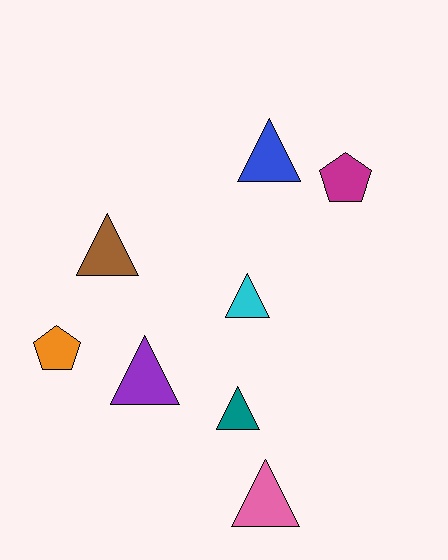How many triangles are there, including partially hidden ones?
There are 6 triangles.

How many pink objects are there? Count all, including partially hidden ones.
There is 1 pink object.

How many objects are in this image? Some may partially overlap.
There are 8 objects.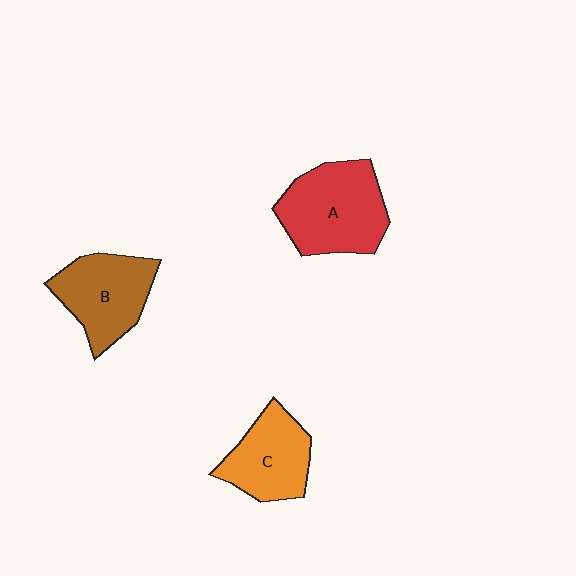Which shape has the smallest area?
Shape C (orange).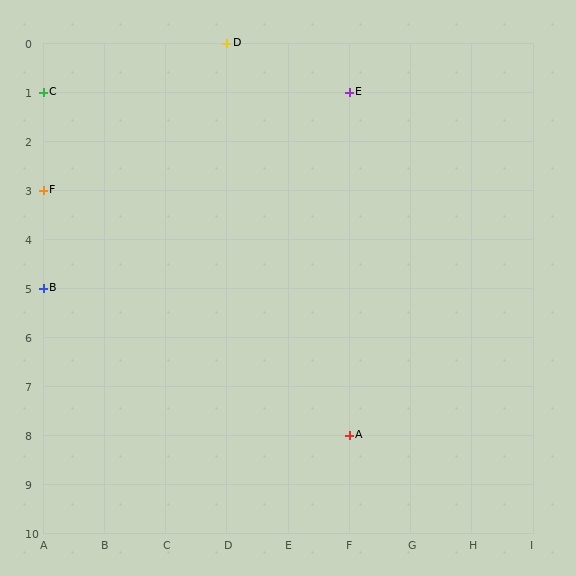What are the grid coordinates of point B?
Point B is at grid coordinates (A, 5).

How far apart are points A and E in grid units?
Points A and E are 7 rows apart.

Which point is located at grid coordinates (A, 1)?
Point C is at (A, 1).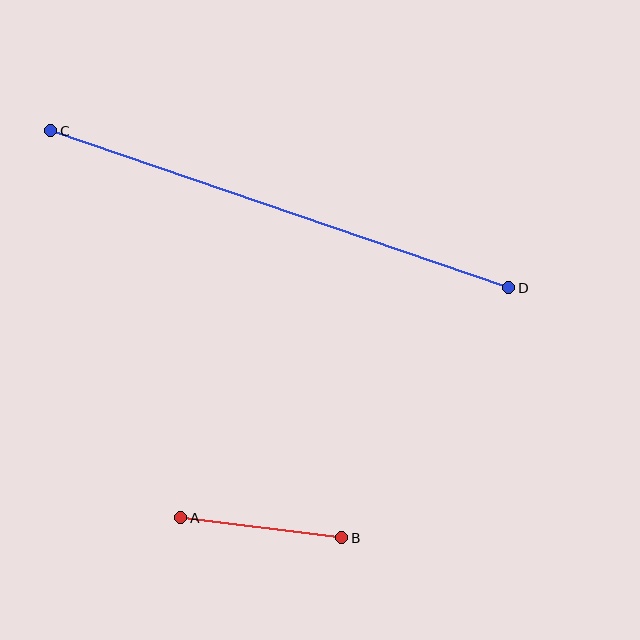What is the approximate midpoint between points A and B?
The midpoint is at approximately (261, 528) pixels.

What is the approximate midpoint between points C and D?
The midpoint is at approximately (280, 209) pixels.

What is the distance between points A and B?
The distance is approximately 162 pixels.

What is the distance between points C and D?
The distance is approximately 484 pixels.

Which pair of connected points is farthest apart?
Points C and D are farthest apart.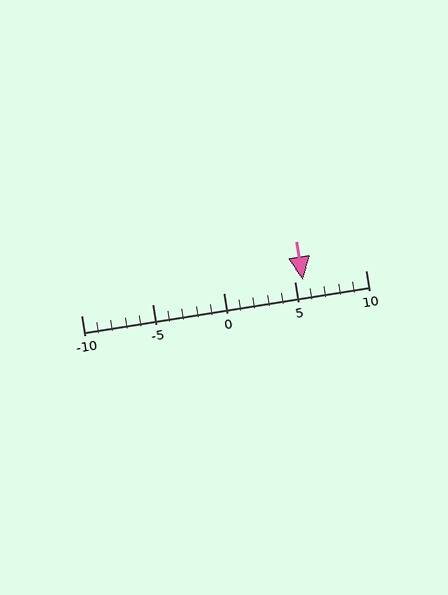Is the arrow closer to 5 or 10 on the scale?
The arrow is closer to 5.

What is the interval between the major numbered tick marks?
The major tick marks are spaced 5 units apart.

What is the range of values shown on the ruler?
The ruler shows values from -10 to 10.